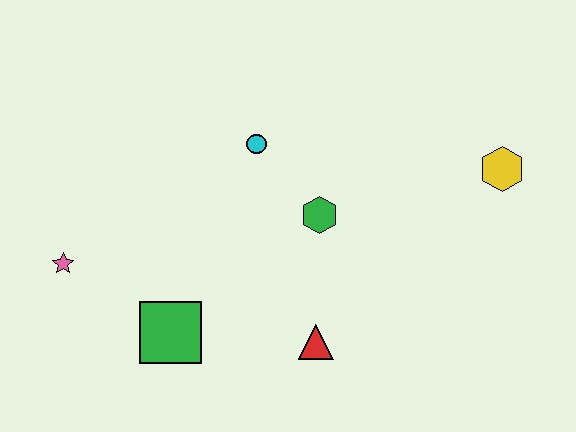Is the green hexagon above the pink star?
Yes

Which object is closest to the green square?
The pink star is closest to the green square.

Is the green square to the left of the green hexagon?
Yes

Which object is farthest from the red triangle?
The pink star is farthest from the red triangle.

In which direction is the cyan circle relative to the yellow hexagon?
The cyan circle is to the left of the yellow hexagon.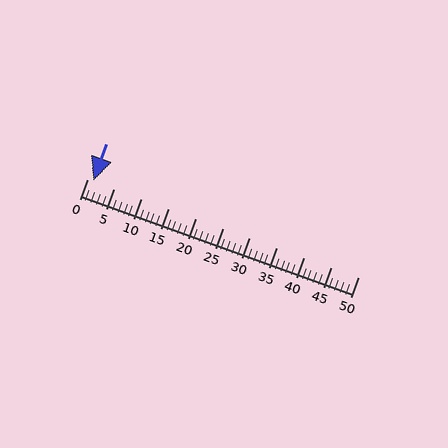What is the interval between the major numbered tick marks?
The major tick marks are spaced 5 units apart.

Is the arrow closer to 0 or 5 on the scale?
The arrow is closer to 0.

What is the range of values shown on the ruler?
The ruler shows values from 0 to 50.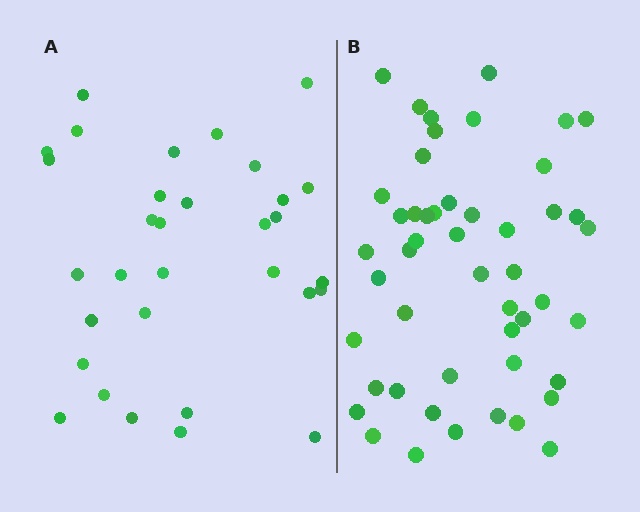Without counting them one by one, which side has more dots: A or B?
Region B (the right region) has more dots.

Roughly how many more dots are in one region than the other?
Region B has approximately 15 more dots than region A.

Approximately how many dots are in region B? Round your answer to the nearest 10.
About 50 dots. (The exact count is 49, which rounds to 50.)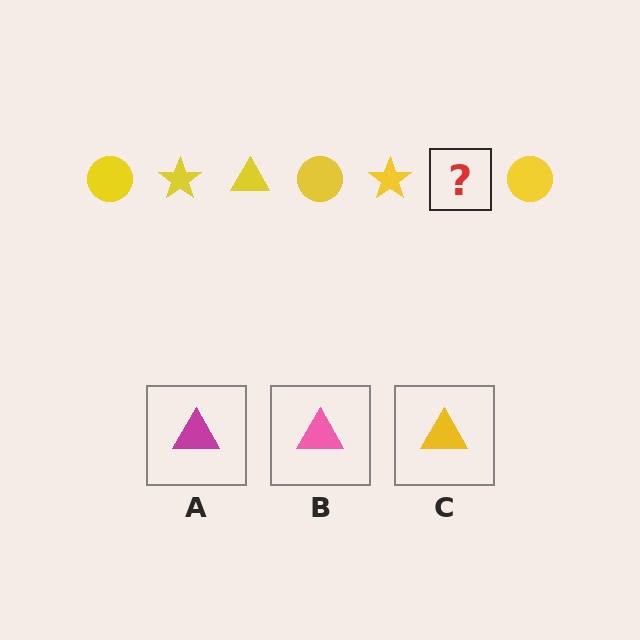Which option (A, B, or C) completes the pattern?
C.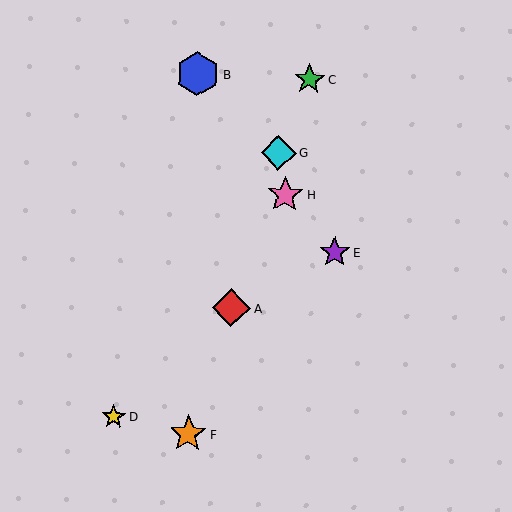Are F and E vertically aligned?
No, F is at x≈188 and E is at x≈335.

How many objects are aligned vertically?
2 objects (B, F) are aligned vertically.